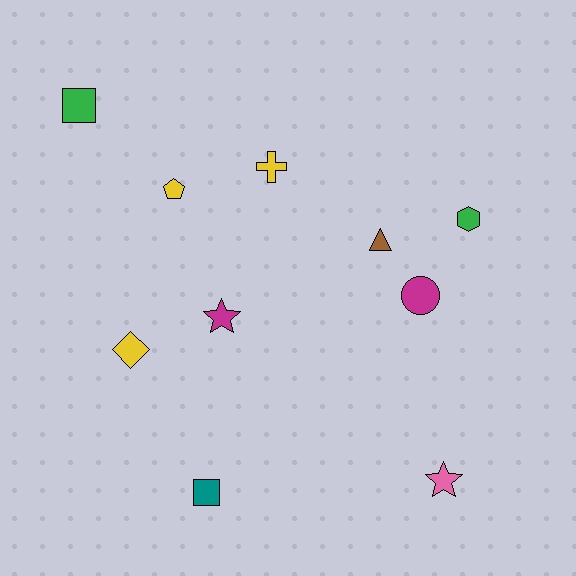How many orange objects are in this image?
There are no orange objects.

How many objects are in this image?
There are 10 objects.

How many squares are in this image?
There are 2 squares.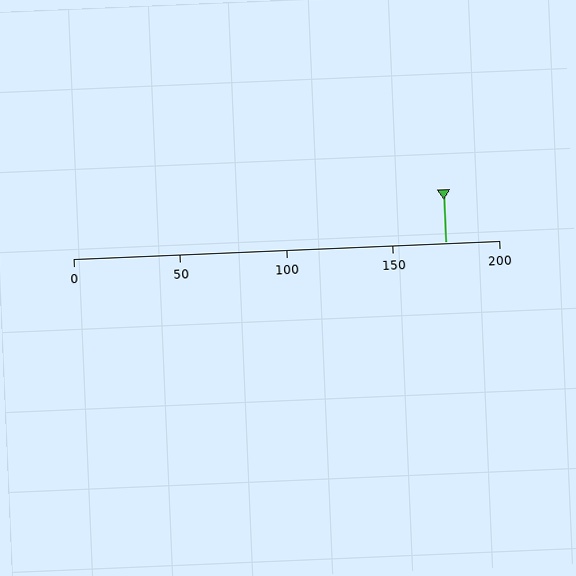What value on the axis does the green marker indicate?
The marker indicates approximately 175.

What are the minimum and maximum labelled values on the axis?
The axis runs from 0 to 200.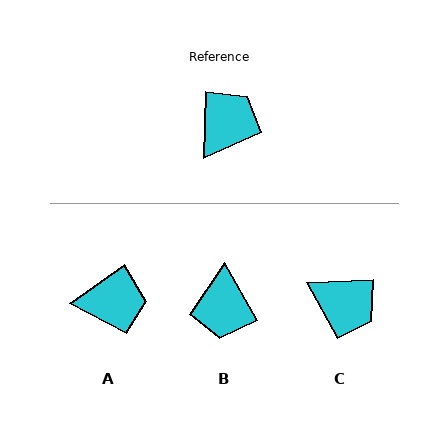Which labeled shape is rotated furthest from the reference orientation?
B, about 149 degrees away.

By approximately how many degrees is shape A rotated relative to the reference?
Approximately 53 degrees clockwise.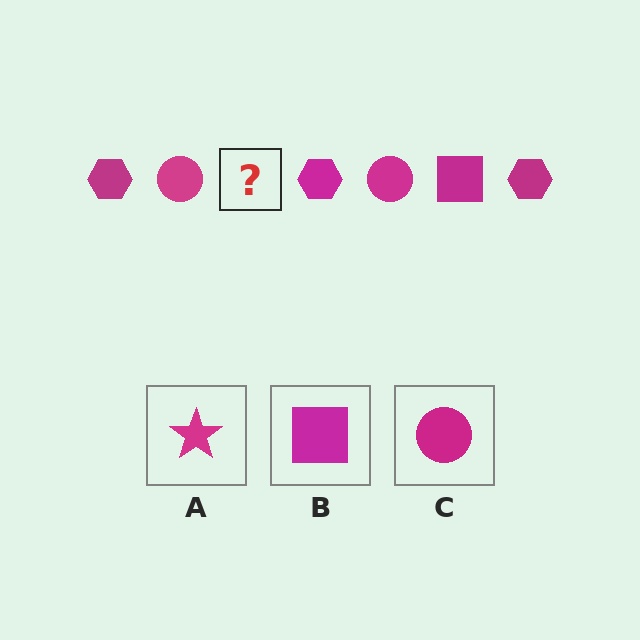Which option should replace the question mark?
Option B.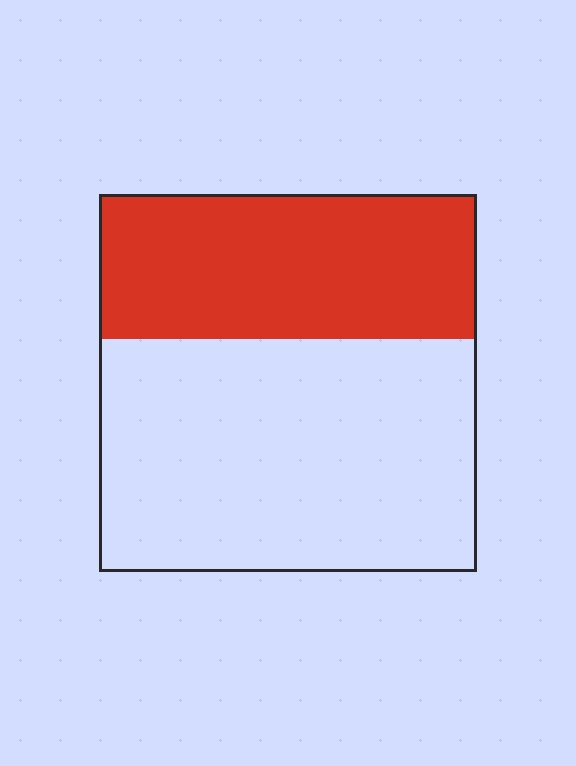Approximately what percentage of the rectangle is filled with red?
Approximately 40%.